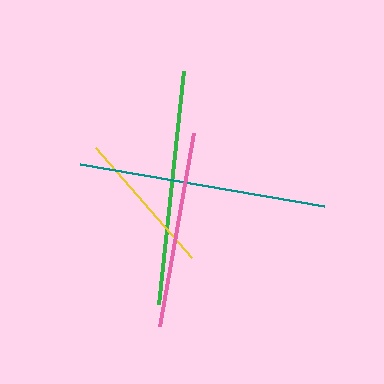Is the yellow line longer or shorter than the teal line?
The teal line is longer than the yellow line.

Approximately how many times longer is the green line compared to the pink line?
The green line is approximately 1.2 times the length of the pink line.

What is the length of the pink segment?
The pink segment is approximately 196 pixels long.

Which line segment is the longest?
The teal line is the longest at approximately 248 pixels.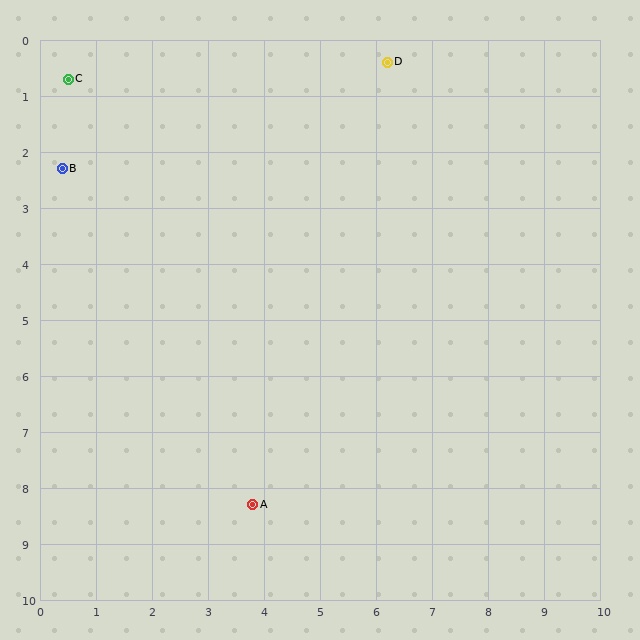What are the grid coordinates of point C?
Point C is at approximately (0.5, 0.7).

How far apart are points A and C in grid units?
Points A and C are about 8.3 grid units apart.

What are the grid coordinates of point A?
Point A is at approximately (3.8, 8.3).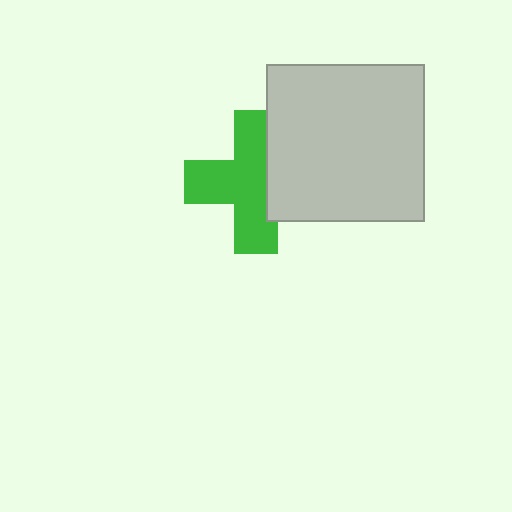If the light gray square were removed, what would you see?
You would see the complete green cross.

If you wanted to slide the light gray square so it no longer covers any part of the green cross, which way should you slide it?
Slide it right — that is the most direct way to separate the two shapes.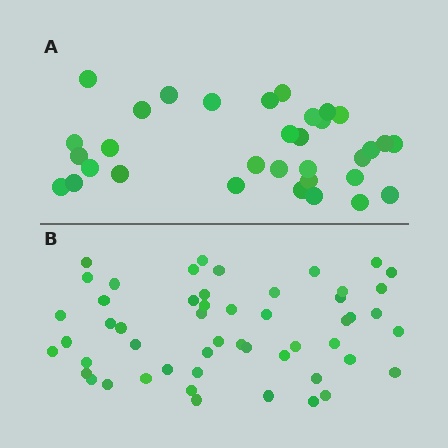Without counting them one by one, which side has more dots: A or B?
Region B (the bottom region) has more dots.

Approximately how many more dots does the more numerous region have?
Region B has approximately 20 more dots than region A.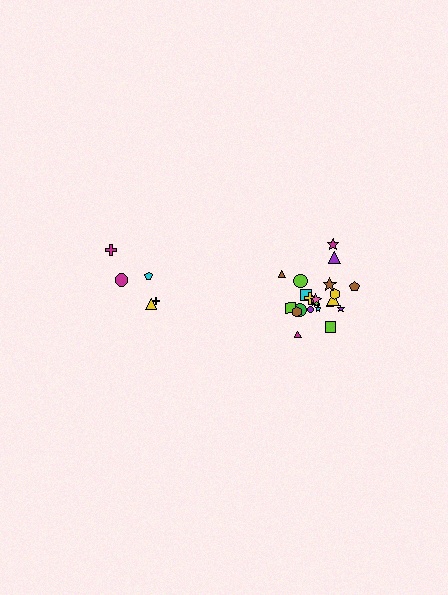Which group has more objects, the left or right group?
The right group.